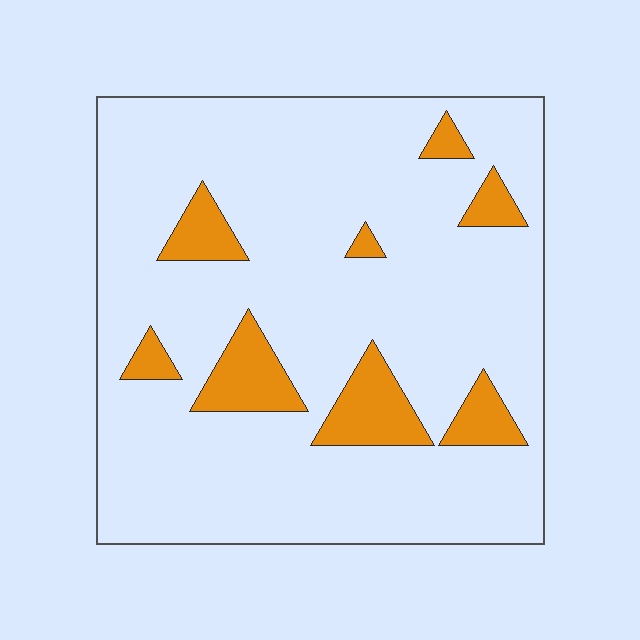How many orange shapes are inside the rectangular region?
8.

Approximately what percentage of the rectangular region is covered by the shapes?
Approximately 15%.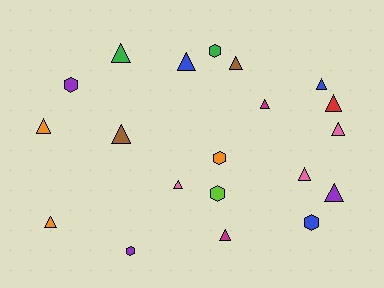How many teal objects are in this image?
There are no teal objects.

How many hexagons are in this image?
There are 6 hexagons.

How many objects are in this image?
There are 20 objects.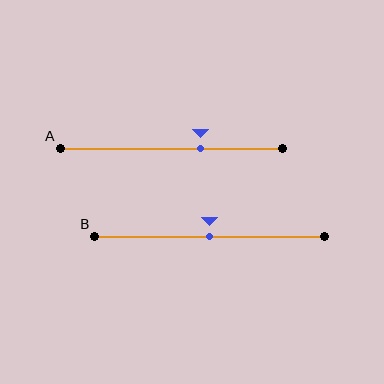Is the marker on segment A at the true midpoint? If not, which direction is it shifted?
No, the marker on segment A is shifted to the right by about 13% of the segment length.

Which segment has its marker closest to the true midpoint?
Segment B has its marker closest to the true midpoint.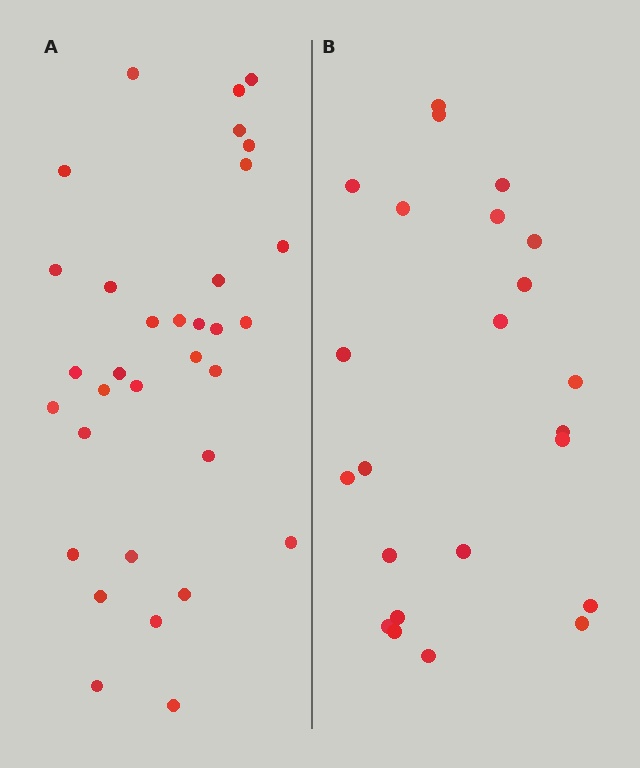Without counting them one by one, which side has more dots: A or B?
Region A (the left region) has more dots.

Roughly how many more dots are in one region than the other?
Region A has roughly 10 or so more dots than region B.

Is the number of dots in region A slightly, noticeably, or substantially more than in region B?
Region A has noticeably more, but not dramatically so. The ratio is roughly 1.4 to 1.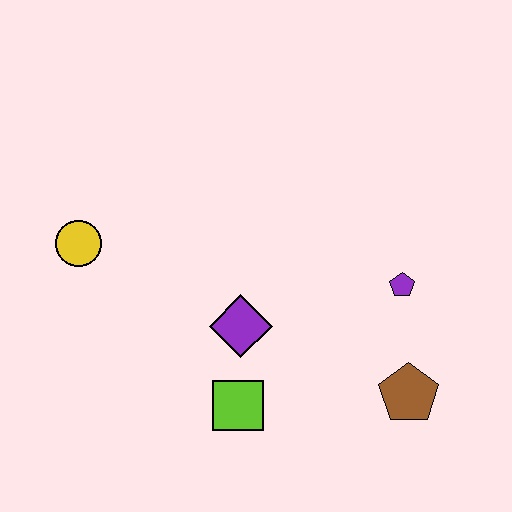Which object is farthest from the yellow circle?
The brown pentagon is farthest from the yellow circle.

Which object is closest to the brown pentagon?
The purple pentagon is closest to the brown pentagon.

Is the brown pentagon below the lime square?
No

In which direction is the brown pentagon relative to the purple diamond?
The brown pentagon is to the right of the purple diamond.